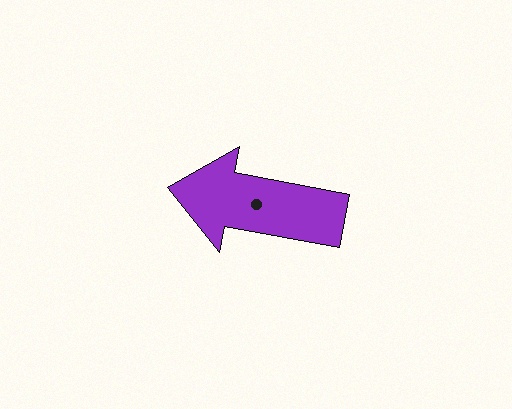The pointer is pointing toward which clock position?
Roughly 9 o'clock.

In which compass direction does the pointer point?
West.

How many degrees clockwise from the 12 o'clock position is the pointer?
Approximately 281 degrees.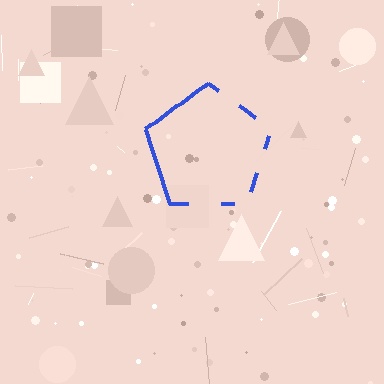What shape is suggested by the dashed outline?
The dashed outline suggests a pentagon.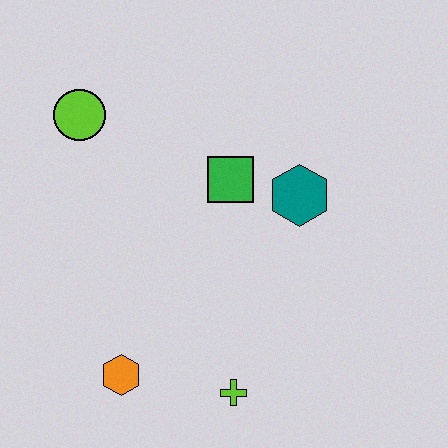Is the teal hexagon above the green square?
No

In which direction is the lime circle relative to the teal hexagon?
The lime circle is to the left of the teal hexagon.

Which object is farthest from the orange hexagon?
The lime circle is farthest from the orange hexagon.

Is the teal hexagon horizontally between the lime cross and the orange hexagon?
No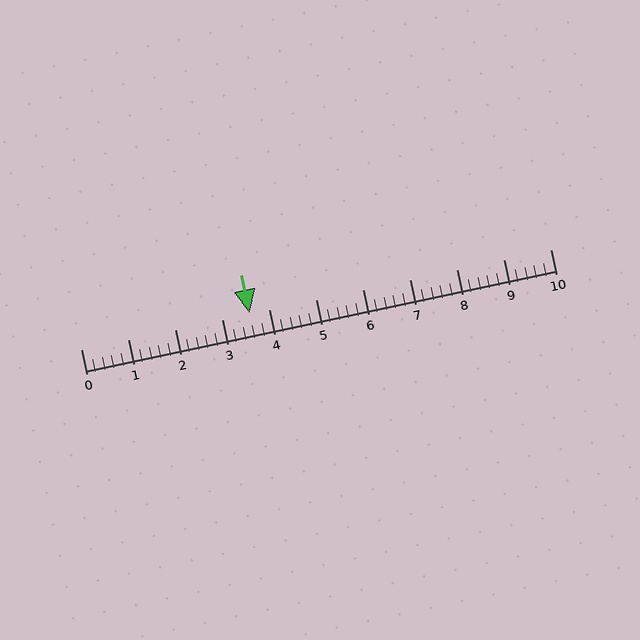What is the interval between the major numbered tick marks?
The major tick marks are spaced 1 units apart.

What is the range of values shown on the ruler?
The ruler shows values from 0 to 10.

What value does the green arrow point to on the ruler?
The green arrow points to approximately 3.6.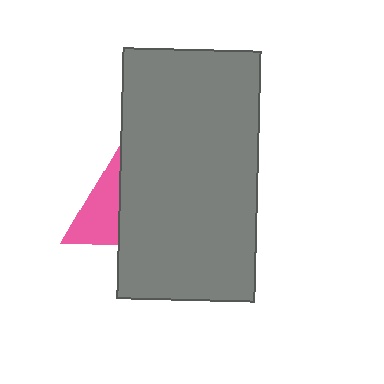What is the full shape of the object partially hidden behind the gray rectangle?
The partially hidden object is a pink triangle.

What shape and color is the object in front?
The object in front is a gray rectangle.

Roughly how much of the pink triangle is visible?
About half of it is visible (roughly 45%).